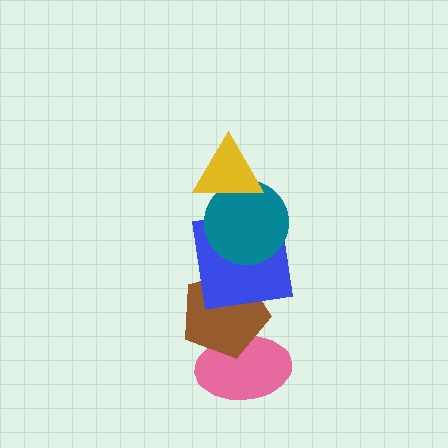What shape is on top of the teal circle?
The yellow triangle is on top of the teal circle.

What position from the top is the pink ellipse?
The pink ellipse is 5th from the top.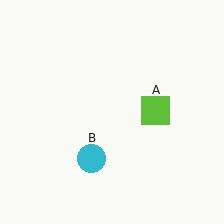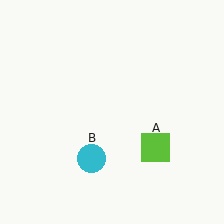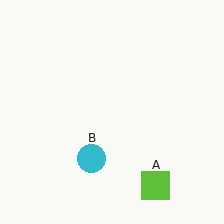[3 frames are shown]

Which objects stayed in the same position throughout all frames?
Cyan circle (object B) remained stationary.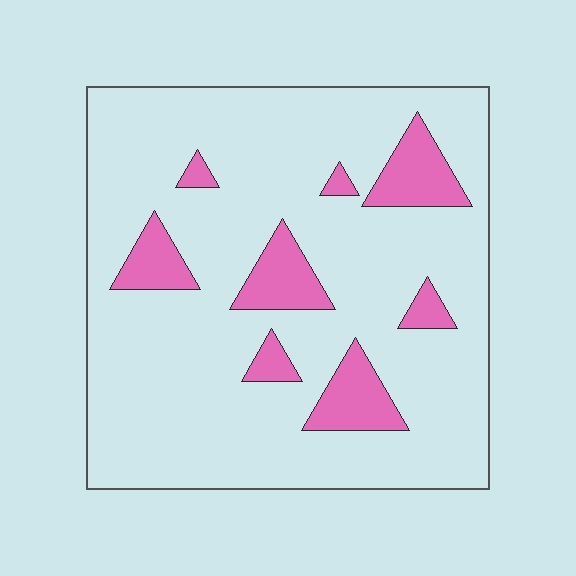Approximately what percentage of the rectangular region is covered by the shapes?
Approximately 15%.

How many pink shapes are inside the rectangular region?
8.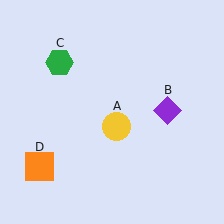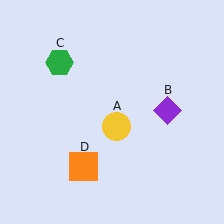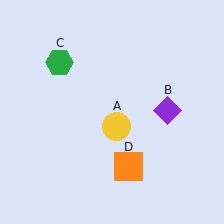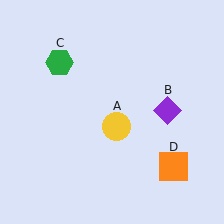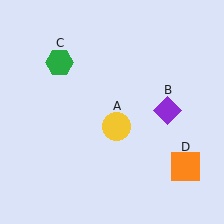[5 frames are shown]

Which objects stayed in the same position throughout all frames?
Yellow circle (object A) and purple diamond (object B) and green hexagon (object C) remained stationary.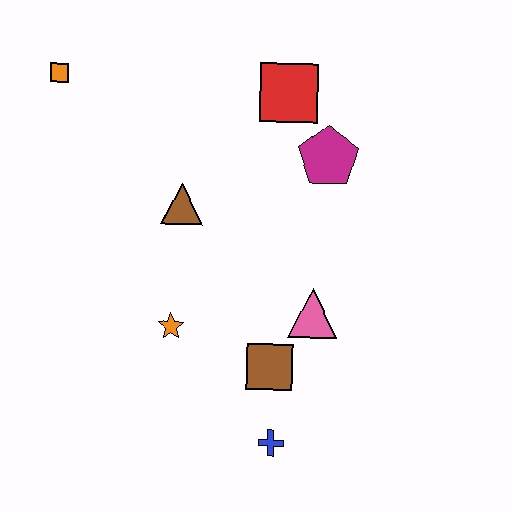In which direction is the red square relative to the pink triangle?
The red square is above the pink triangle.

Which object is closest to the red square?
The magenta pentagon is closest to the red square.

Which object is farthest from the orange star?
The orange square is farthest from the orange star.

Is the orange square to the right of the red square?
No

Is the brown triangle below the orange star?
No